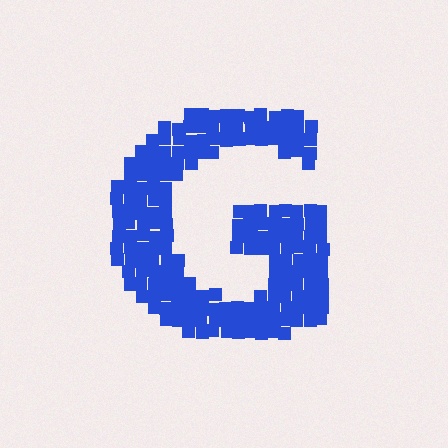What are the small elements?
The small elements are squares.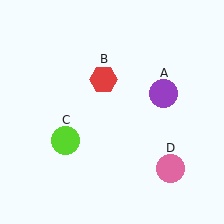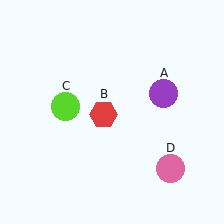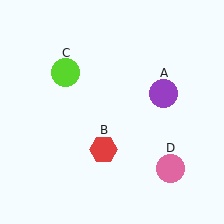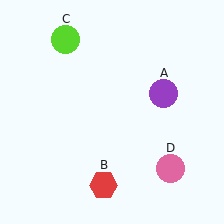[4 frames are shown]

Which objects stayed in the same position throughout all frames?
Purple circle (object A) and pink circle (object D) remained stationary.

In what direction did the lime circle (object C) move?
The lime circle (object C) moved up.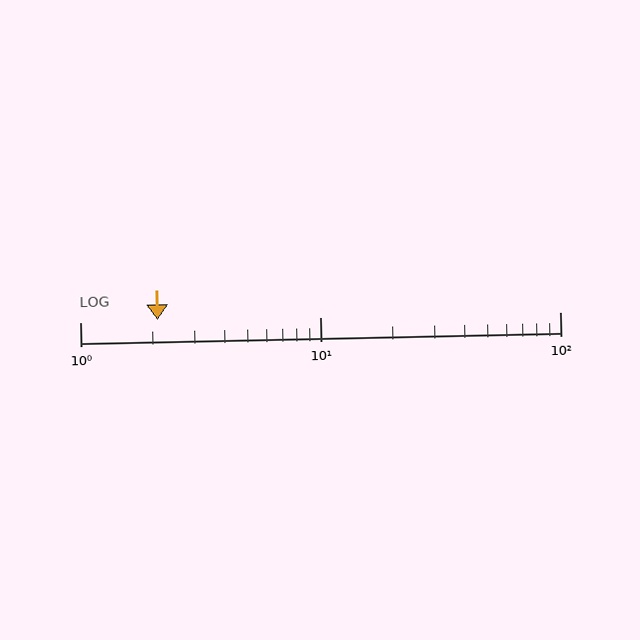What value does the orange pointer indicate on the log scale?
The pointer indicates approximately 2.1.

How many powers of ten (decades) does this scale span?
The scale spans 2 decades, from 1 to 100.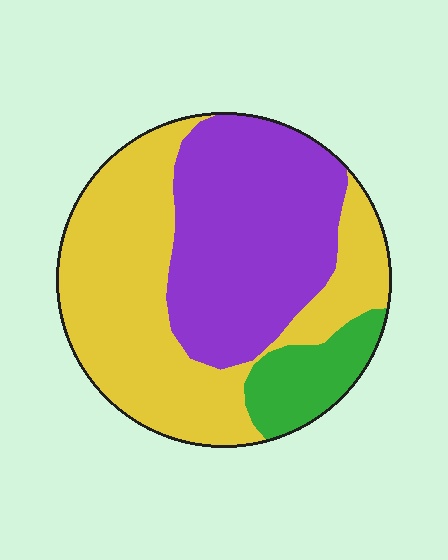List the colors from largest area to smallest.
From largest to smallest: yellow, purple, green.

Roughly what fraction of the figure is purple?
Purple covers roughly 40% of the figure.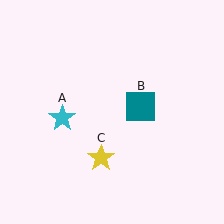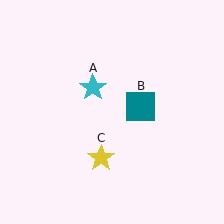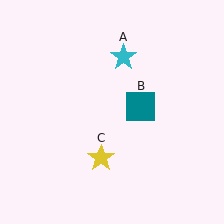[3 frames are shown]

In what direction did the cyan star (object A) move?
The cyan star (object A) moved up and to the right.